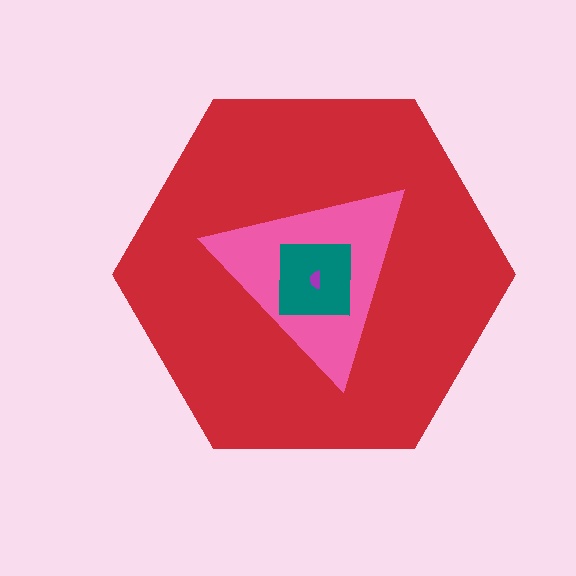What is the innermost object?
The purple semicircle.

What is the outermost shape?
The red hexagon.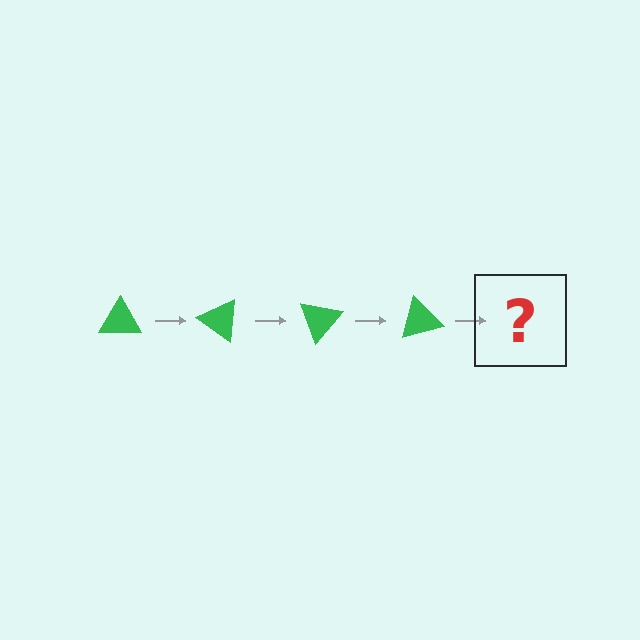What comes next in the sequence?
The next element should be a green triangle rotated 140 degrees.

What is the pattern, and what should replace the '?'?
The pattern is that the triangle rotates 35 degrees each step. The '?' should be a green triangle rotated 140 degrees.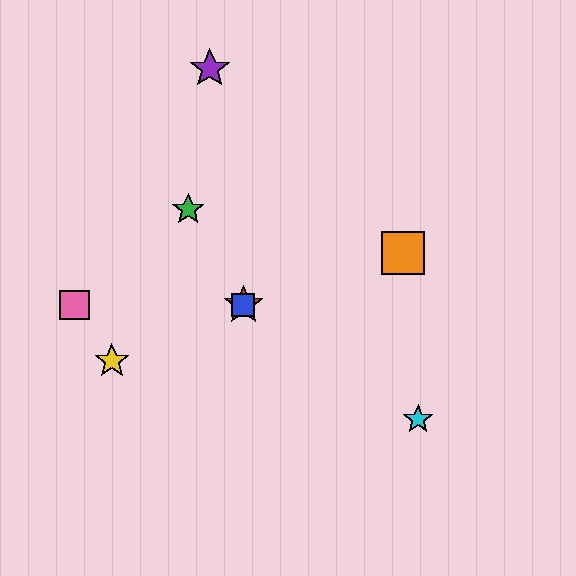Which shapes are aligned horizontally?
The red star, the blue square, the pink square are aligned horizontally.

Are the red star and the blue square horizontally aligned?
Yes, both are at y≈305.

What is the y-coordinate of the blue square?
The blue square is at y≈305.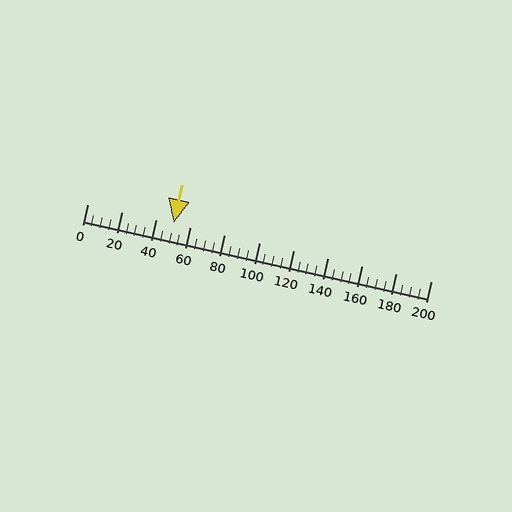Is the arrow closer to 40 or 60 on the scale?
The arrow is closer to 60.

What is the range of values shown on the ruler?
The ruler shows values from 0 to 200.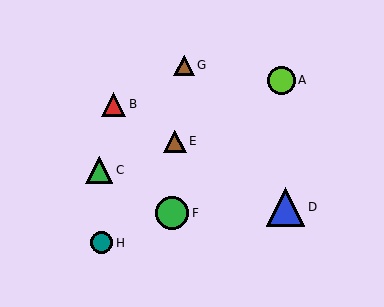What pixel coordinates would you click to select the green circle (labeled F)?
Click at (172, 213) to select the green circle F.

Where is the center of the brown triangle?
The center of the brown triangle is at (184, 65).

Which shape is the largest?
The blue triangle (labeled D) is the largest.